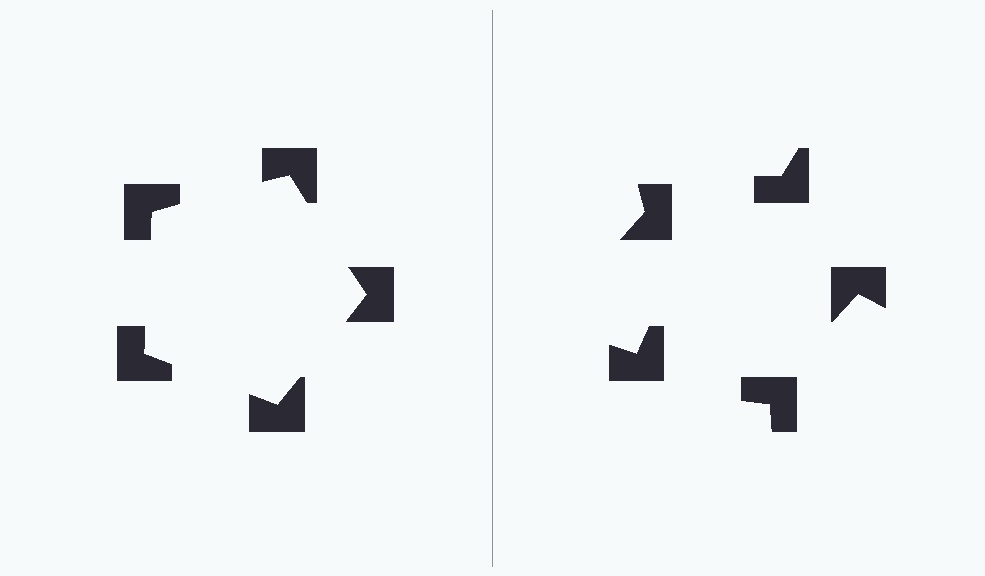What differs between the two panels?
The notched squares are positioned identically on both sides; only the wedge orientations differ. On the left they align to a pentagon; on the right they are misaligned.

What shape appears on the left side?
An illusory pentagon.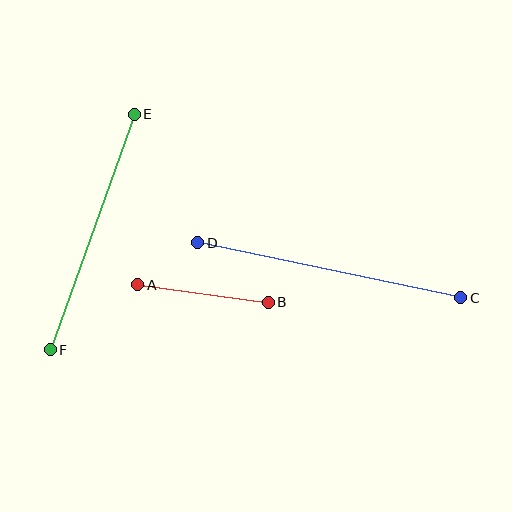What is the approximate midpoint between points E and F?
The midpoint is at approximately (92, 232) pixels.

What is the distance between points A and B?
The distance is approximately 132 pixels.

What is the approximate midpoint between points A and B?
The midpoint is at approximately (203, 294) pixels.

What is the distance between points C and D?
The distance is approximately 269 pixels.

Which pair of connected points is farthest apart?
Points C and D are farthest apart.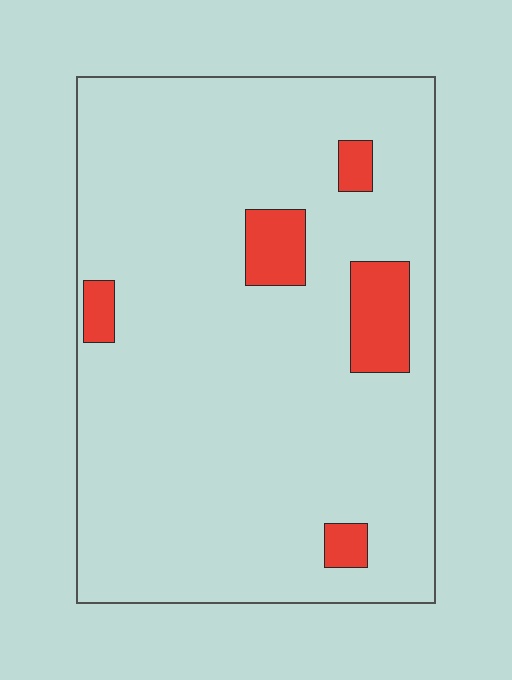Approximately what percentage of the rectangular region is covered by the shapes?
Approximately 10%.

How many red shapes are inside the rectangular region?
5.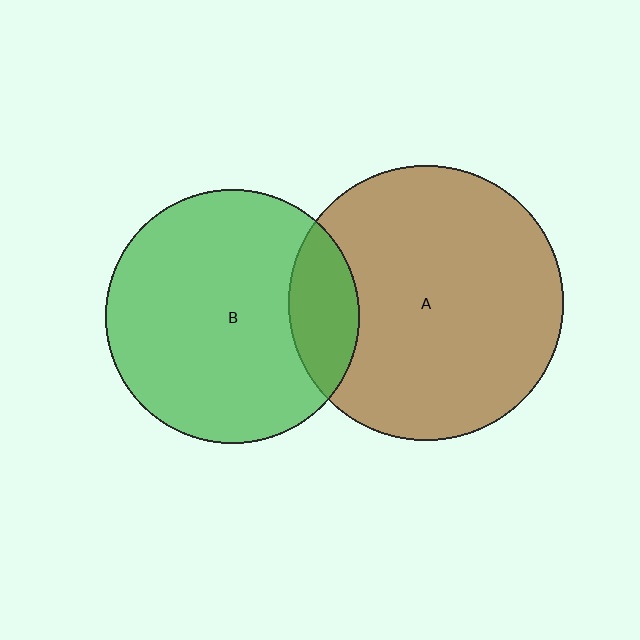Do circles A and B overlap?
Yes.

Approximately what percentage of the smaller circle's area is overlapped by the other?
Approximately 15%.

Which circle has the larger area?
Circle A (brown).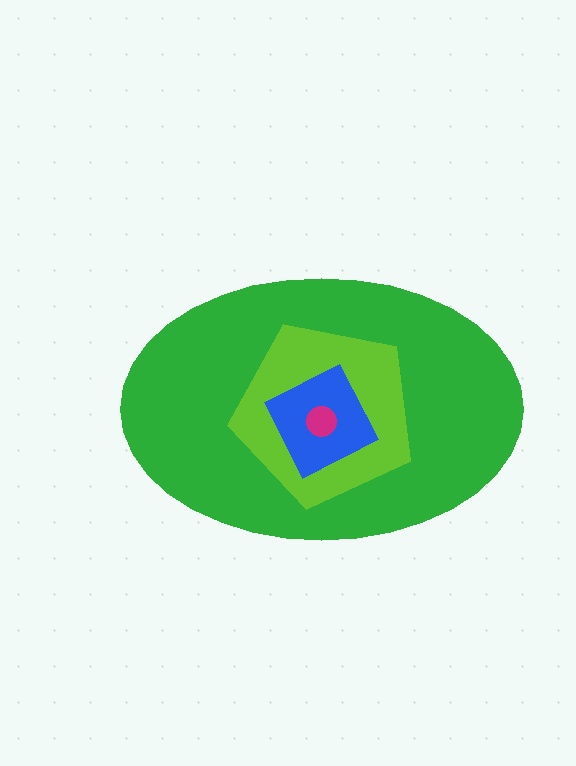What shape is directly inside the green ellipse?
The lime pentagon.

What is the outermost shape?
The green ellipse.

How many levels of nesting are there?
4.